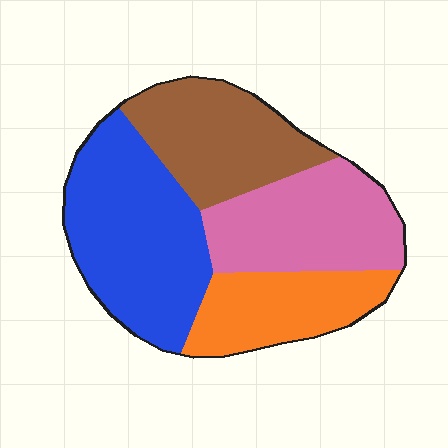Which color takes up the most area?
Blue, at roughly 35%.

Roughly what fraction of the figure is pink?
Pink takes up about one quarter (1/4) of the figure.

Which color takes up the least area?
Orange, at roughly 20%.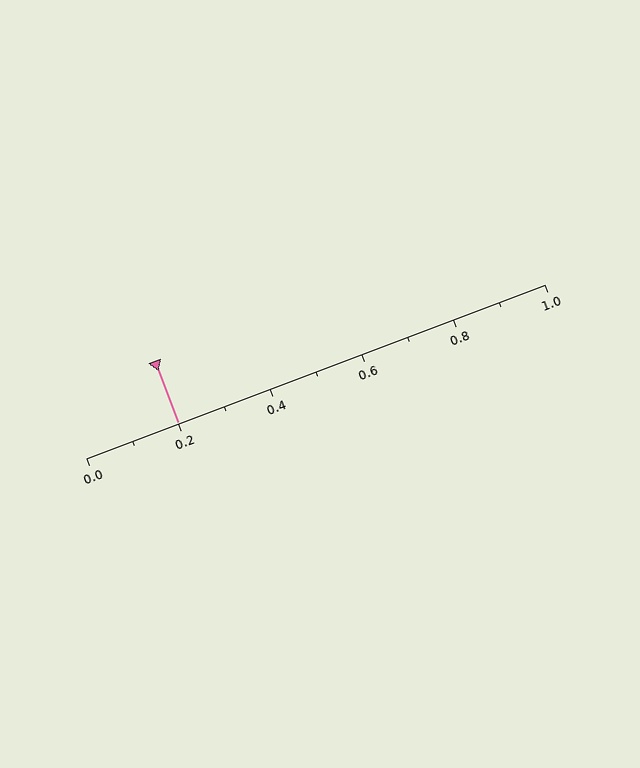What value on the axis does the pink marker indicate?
The marker indicates approximately 0.2.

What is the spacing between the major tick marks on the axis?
The major ticks are spaced 0.2 apart.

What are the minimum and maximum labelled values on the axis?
The axis runs from 0.0 to 1.0.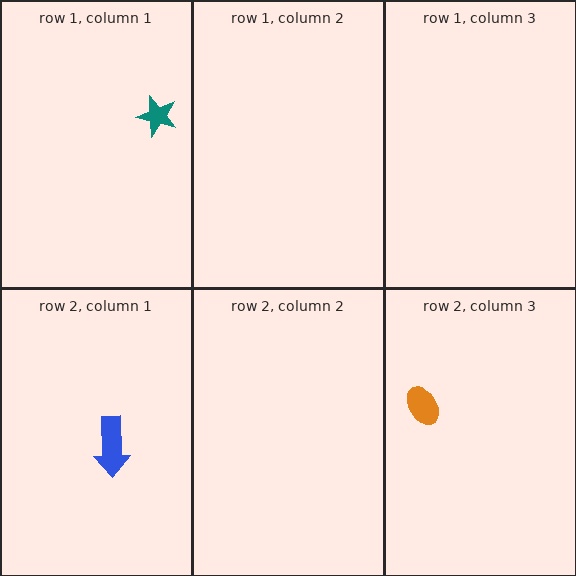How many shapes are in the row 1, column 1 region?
1.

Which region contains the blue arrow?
The row 2, column 1 region.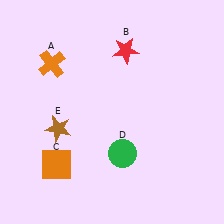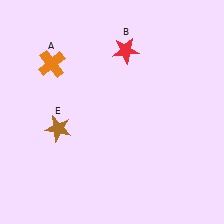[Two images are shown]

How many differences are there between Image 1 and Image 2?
There are 2 differences between the two images.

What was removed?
The green circle (D), the orange square (C) were removed in Image 2.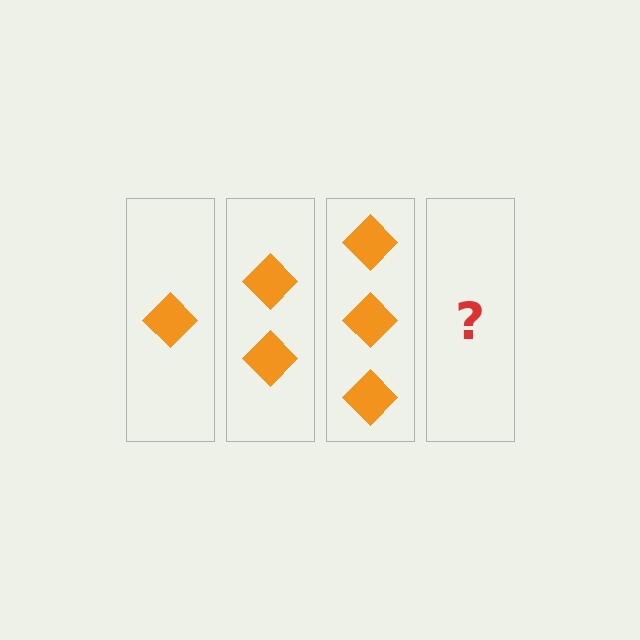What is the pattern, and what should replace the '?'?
The pattern is that each step adds one more diamond. The '?' should be 4 diamonds.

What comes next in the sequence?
The next element should be 4 diamonds.